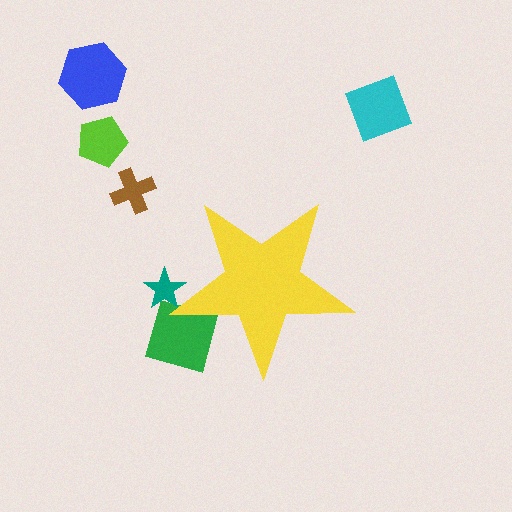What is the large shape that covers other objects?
A yellow star.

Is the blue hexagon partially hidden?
No, the blue hexagon is fully visible.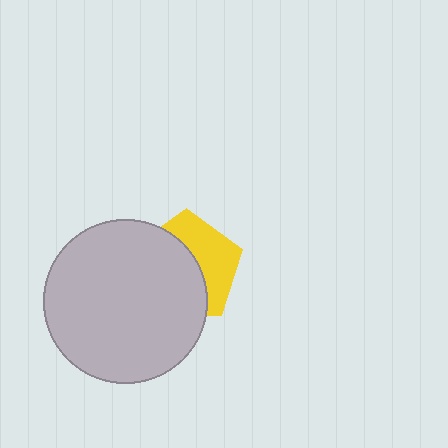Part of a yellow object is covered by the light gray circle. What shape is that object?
It is a pentagon.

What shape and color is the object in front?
The object in front is a light gray circle.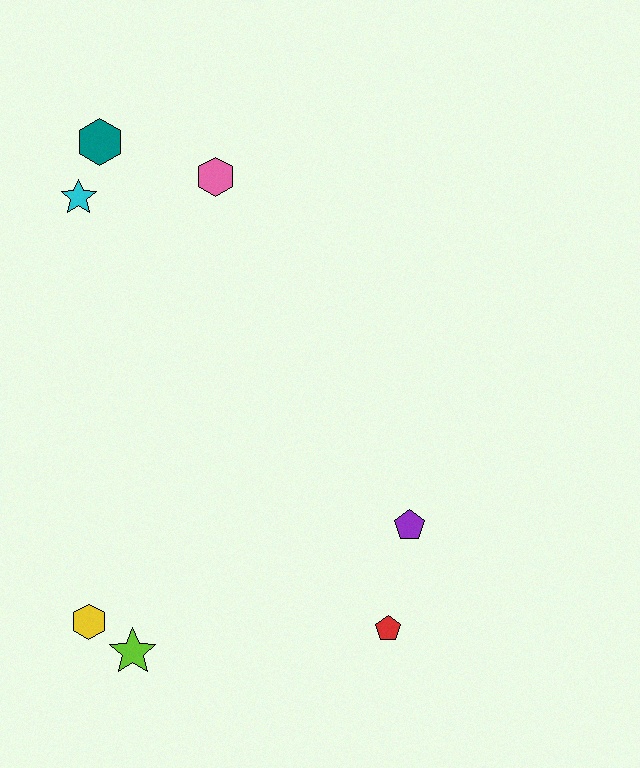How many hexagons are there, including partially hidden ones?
There are 3 hexagons.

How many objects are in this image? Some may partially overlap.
There are 7 objects.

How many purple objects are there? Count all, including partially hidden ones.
There is 1 purple object.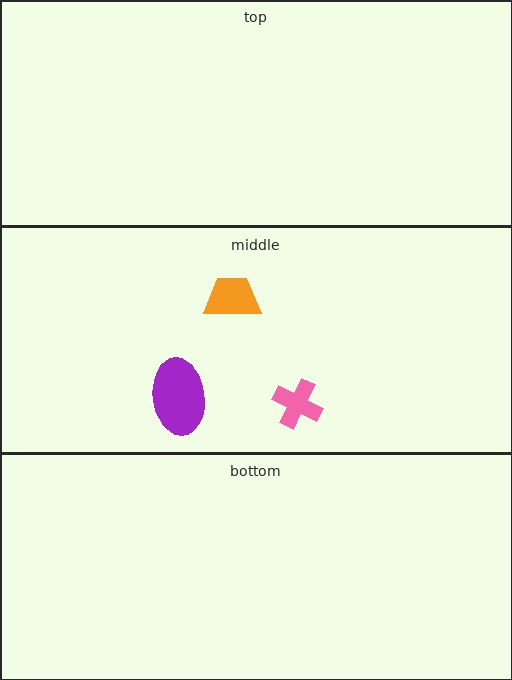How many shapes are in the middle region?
3.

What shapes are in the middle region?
The pink cross, the orange trapezoid, the purple ellipse.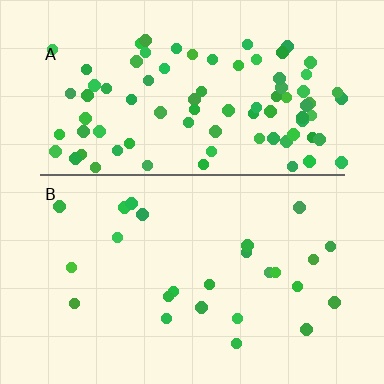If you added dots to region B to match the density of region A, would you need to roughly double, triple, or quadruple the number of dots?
Approximately quadruple.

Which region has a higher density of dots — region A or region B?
A (the top).